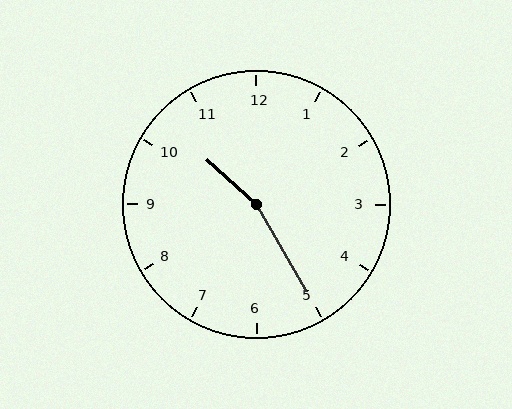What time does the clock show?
10:25.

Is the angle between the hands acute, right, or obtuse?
It is obtuse.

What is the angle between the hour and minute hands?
Approximately 162 degrees.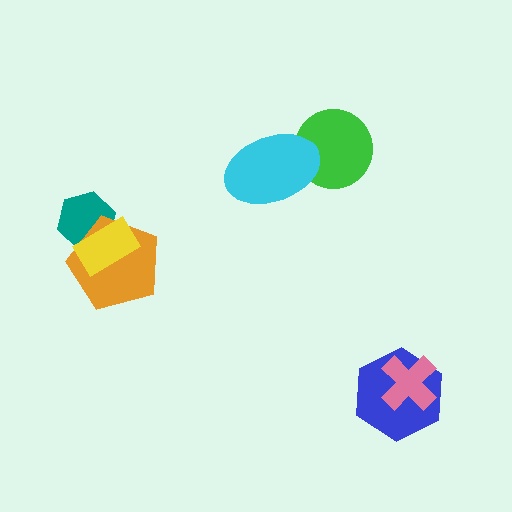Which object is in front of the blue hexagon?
The pink cross is in front of the blue hexagon.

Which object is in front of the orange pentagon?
The yellow rectangle is in front of the orange pentagon.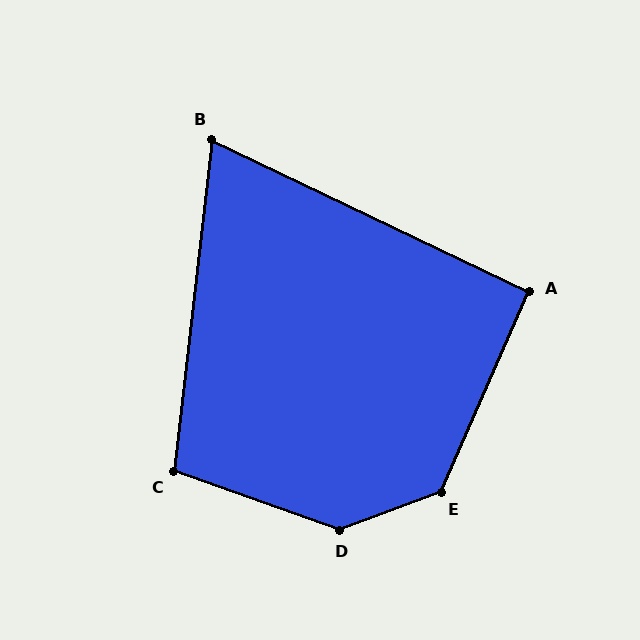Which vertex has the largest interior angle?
D, at approximately 140 degrees.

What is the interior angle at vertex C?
Approximately 103 degrees (obtuse).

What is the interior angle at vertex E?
Approximately 134 degrees (obtuse).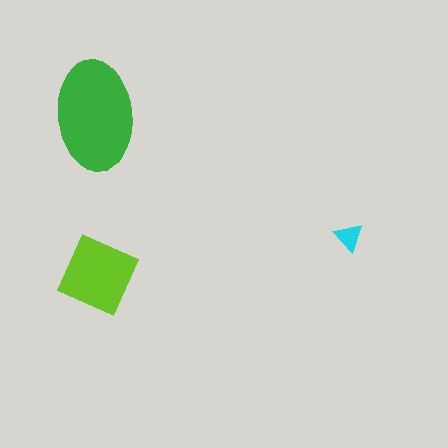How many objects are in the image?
There are 3 objects in the image.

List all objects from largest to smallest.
The green ellipse, the lime square, the cyan triangle.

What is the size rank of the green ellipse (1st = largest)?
1st.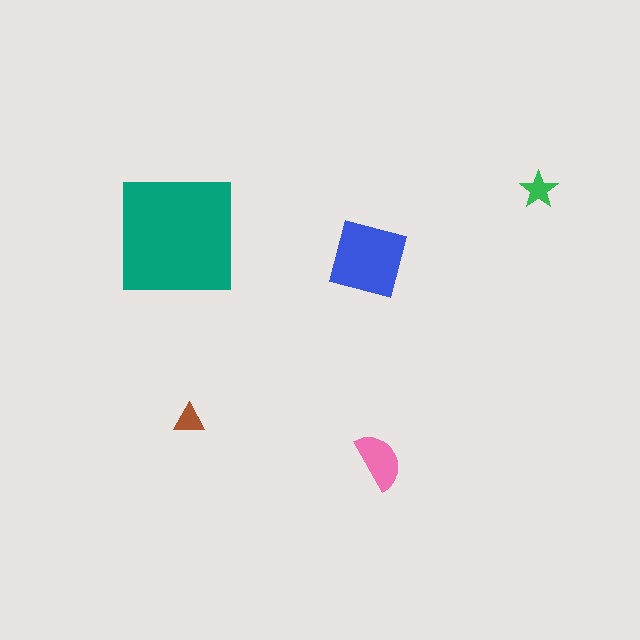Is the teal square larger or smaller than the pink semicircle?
Larger.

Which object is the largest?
The teal square.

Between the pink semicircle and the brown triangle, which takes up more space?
The pink semicircle.